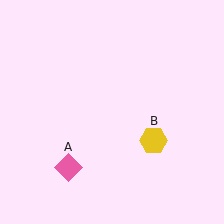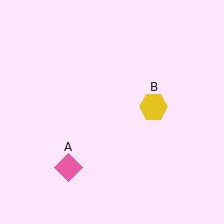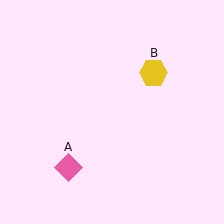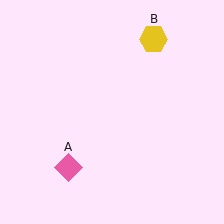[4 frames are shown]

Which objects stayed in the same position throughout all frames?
Pink diamond (object A) remained stationary.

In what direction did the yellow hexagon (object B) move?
The yellow hexagon (object B) moved up.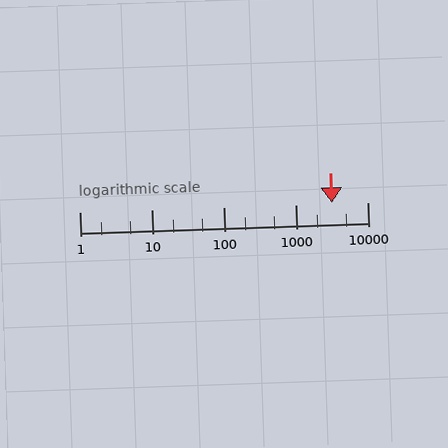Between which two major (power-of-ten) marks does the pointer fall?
The pointer is between 1000 and 10000.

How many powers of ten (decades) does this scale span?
The scale spans 4 decades, from 1 to 10000.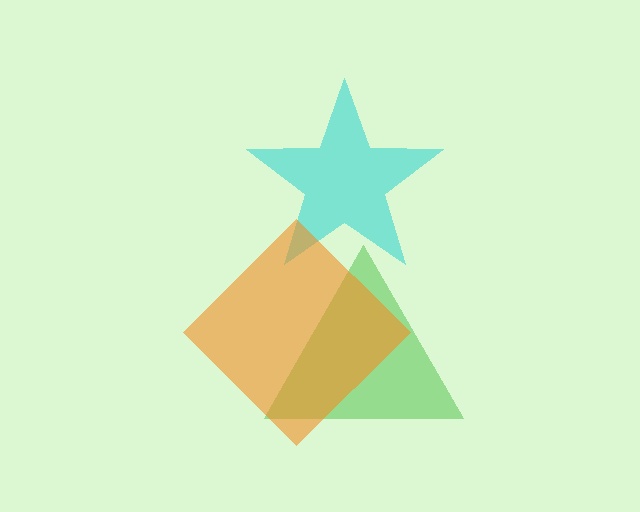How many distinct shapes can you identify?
There are 3 distinct shapes: a green triangle, a cyan star, an orange diamond.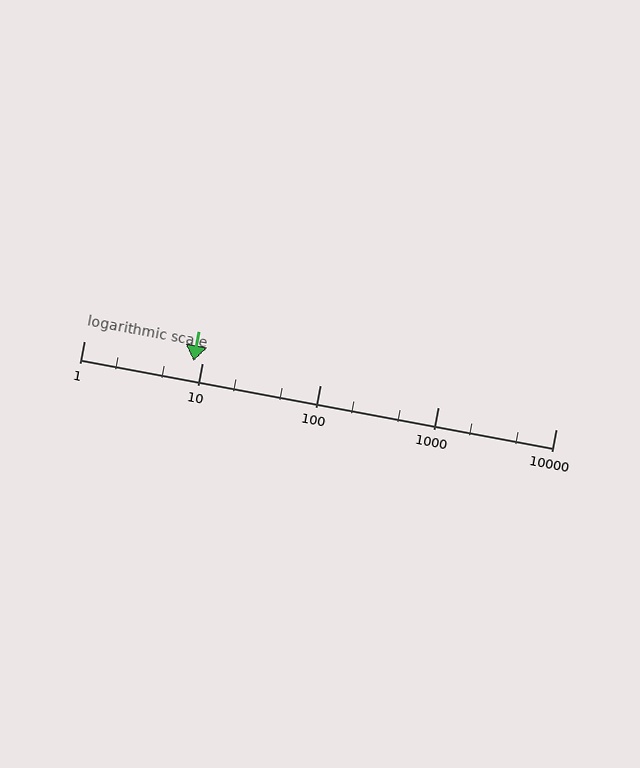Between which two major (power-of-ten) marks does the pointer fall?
The pointer is between 1 and 10.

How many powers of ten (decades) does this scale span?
The scale spans 4 decades, from 1 to 10000.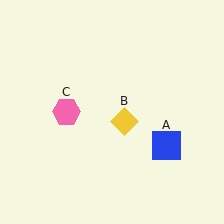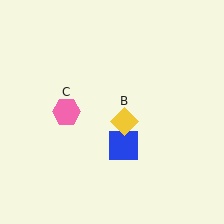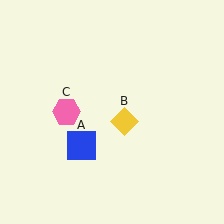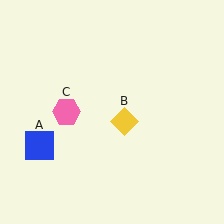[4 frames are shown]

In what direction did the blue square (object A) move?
The blue square (object A) moved left.